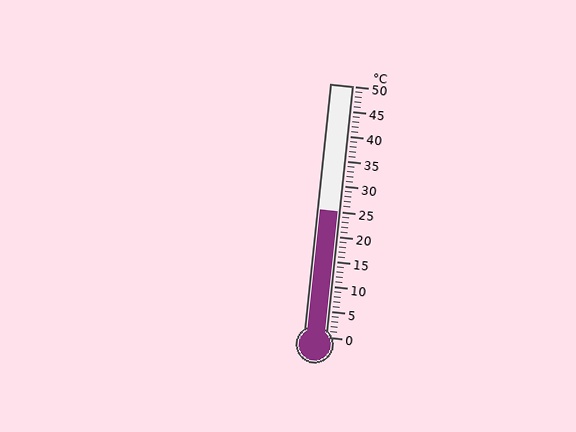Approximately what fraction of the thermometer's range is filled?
The thermometer is filled to approximately 50% of its range.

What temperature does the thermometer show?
The thermometer shows approximately 25°C.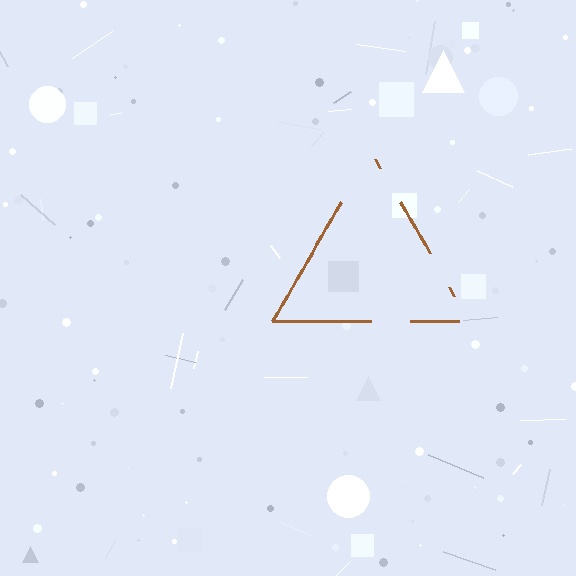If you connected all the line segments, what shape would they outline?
They would outline a triangle.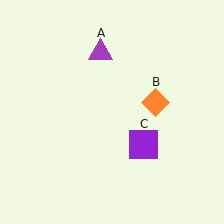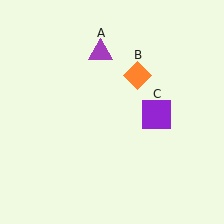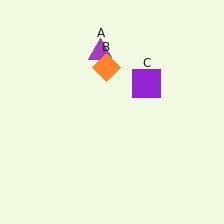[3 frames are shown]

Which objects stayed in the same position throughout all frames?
Purple triangle (object A) remained stationary.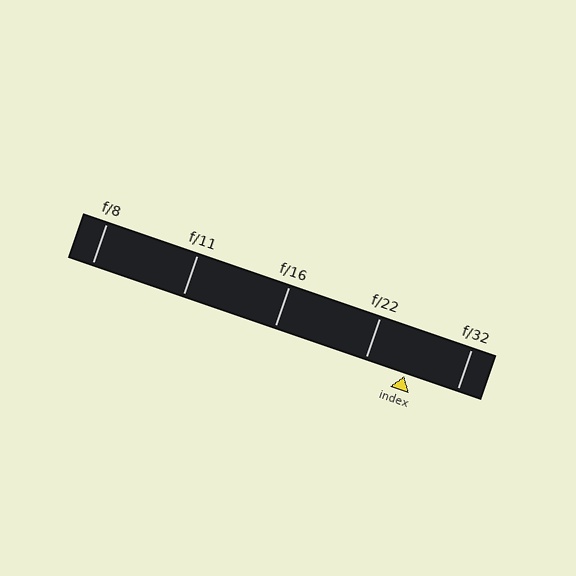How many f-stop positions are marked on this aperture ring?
There are 5 f-stop positions marked.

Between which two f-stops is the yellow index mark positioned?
The index mark is between f/22 and f/32.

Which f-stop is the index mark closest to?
The index mark is closest to f/22.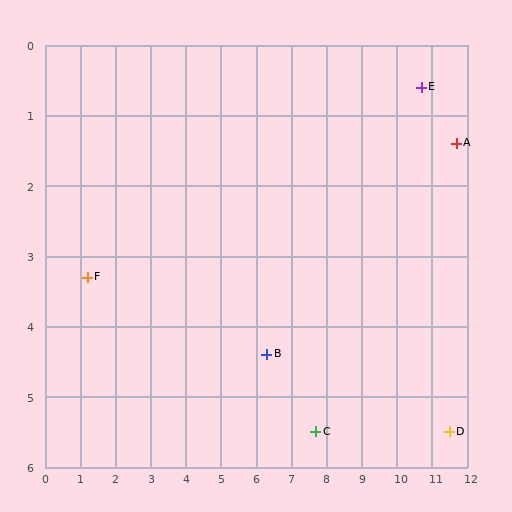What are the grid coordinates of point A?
Point A is at approximately (11.7, 1.4).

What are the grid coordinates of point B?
Point B is at approximately (6.3, 4.4).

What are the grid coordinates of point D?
Point D is at approximately (11.5, 5.5).